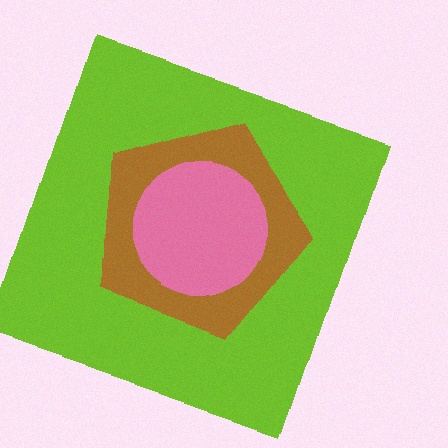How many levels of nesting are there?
3.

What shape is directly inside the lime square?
The brown pentagon.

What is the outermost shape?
The lime square.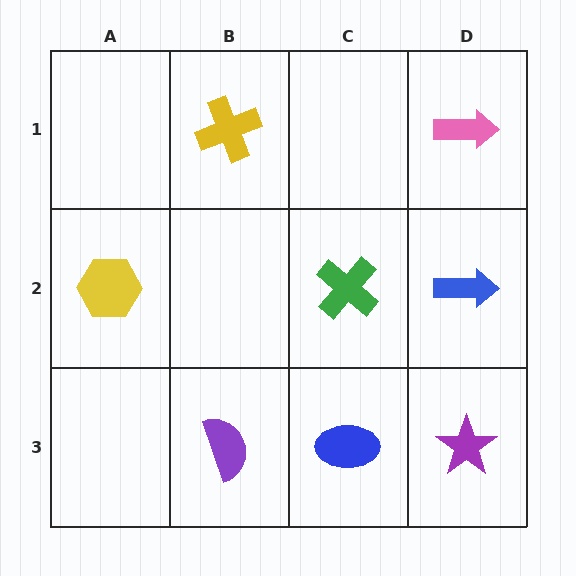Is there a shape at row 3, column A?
No, that cell is empty.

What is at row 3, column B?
A purple semicircle.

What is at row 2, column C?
A green cross.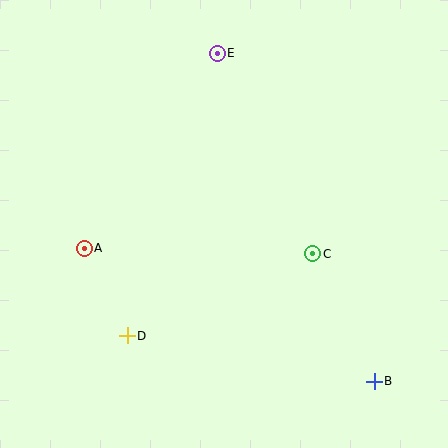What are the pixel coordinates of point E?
Point E is at (217, 53).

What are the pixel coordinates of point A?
Point A is at (84, 248).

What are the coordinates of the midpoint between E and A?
The midpoint between E and A is at (151, 151).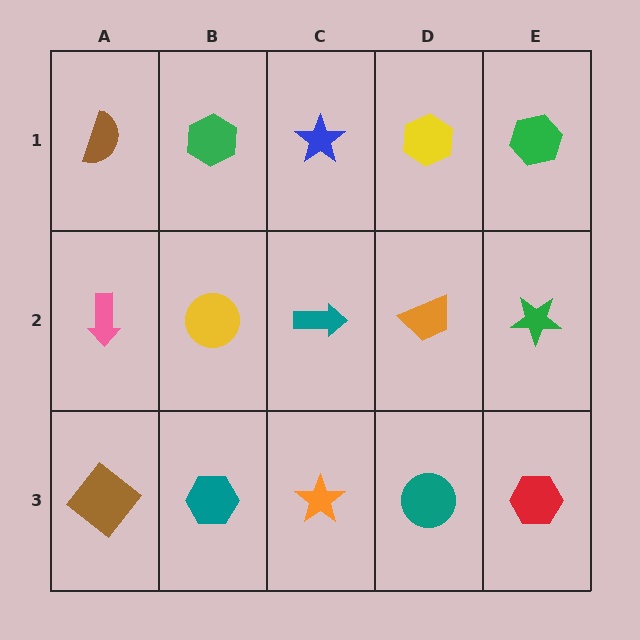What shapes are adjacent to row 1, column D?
An orange trapezoid (row 2, column D), a blue star (row 1, column C), a green hexagon (row 1, column E).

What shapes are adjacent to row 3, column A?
A pink arrow (row 2, column A), a teal hexagon (row 3, column B).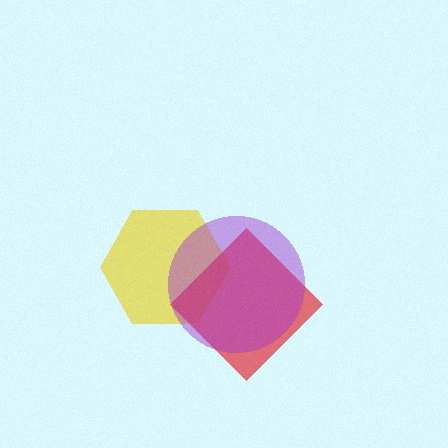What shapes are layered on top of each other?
The layered shapes are: a yellow hexagon, a red diamond, a purple circle.